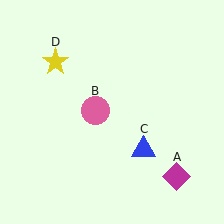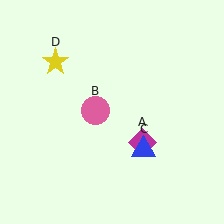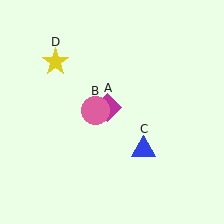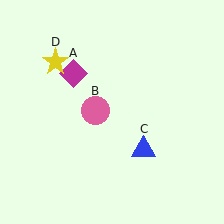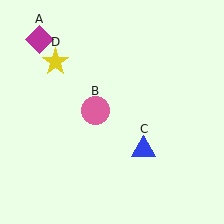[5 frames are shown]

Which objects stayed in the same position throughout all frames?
Pink circle (object B) and blue triangle (object C) and yellow star (object D) remained stationary.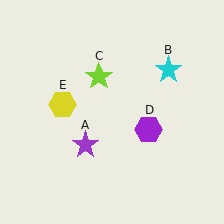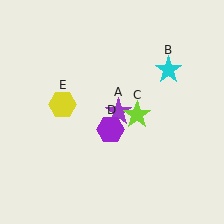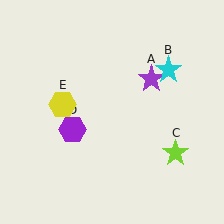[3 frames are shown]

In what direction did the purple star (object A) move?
The purple star (object A) moved up and to the right.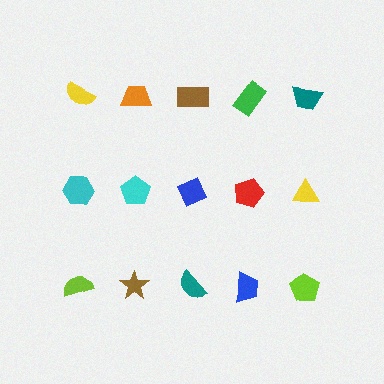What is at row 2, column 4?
A red pentagon.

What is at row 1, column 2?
An orange trapezoid.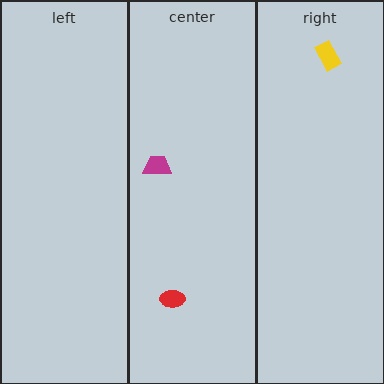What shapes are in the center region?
The magenta trapezoid, the red ellipse.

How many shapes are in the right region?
1.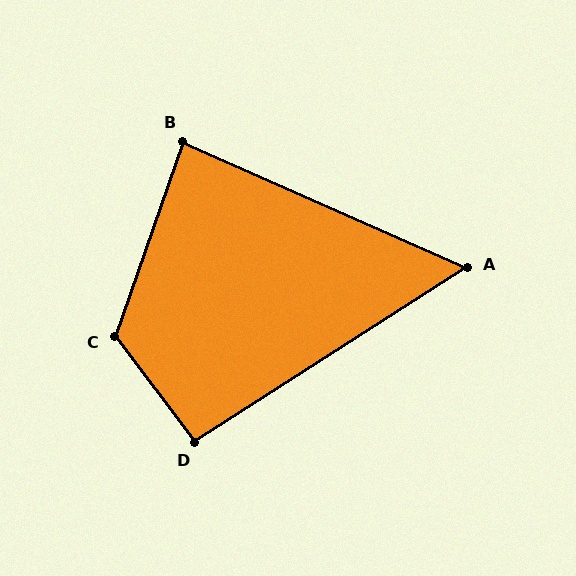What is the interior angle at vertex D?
Approximately 95 degrees (approximately right).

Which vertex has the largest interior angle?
C, at approximately 123 degrees.